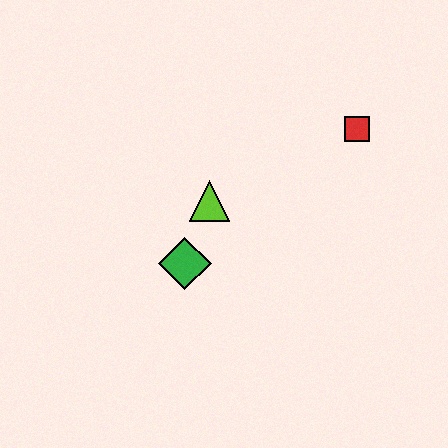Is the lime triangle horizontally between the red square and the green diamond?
Yes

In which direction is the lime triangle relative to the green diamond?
The lime triangle is above the green diamond.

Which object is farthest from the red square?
The green diamond is farthest from the red square.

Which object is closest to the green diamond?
The lime triangle is closest to the green diamond.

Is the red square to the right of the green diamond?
Yes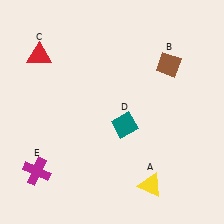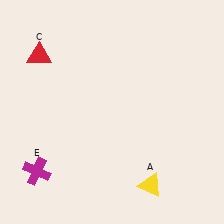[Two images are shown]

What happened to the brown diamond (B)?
The brown diamond (B) was removed in Image 2. It was in the top-right area of Image 1.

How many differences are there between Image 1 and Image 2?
There are 2 differences between the two images.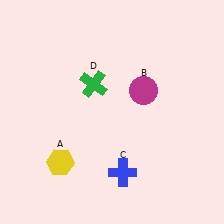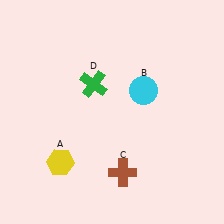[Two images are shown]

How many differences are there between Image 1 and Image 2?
There are 2 differences between the two images.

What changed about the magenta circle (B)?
In Image 1, B is magenta. In Image 2, it changed to cyan.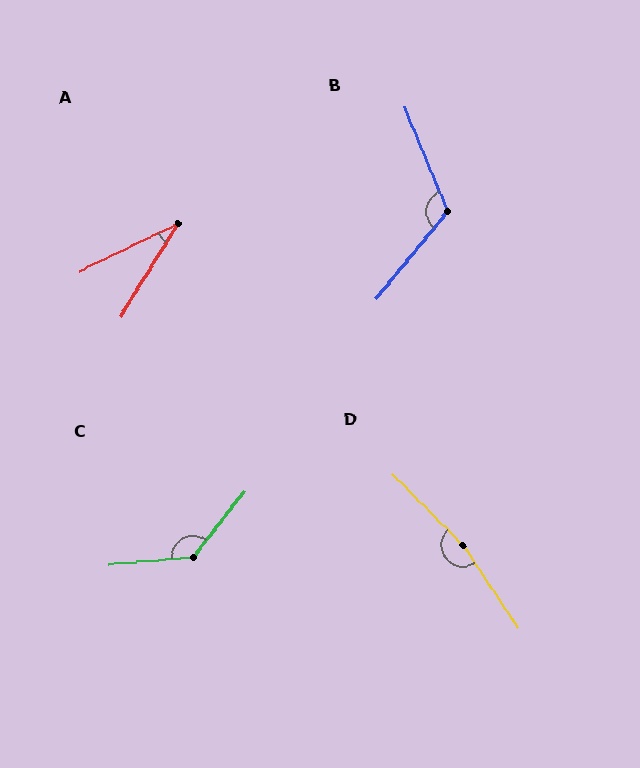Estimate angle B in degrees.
Approximately 119 degrees.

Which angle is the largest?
D, at approximately 169 degrees.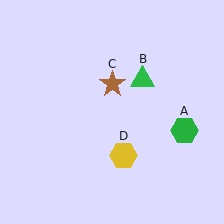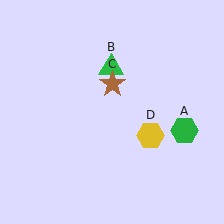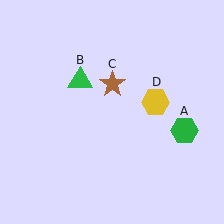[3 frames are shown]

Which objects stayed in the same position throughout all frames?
Green hexagon (object A) and brown star (object C) remained stationary.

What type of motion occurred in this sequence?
The green triangle (object B), yellow hexagon (object D) rotated counterclockwise around the center of the scene.